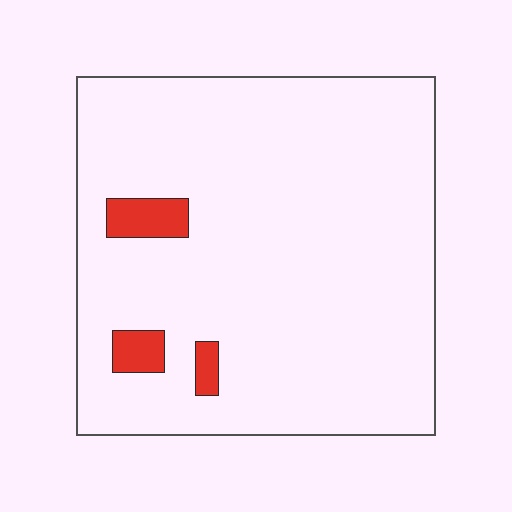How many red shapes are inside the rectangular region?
3.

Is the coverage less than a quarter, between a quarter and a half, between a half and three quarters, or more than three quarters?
Less than a quarter.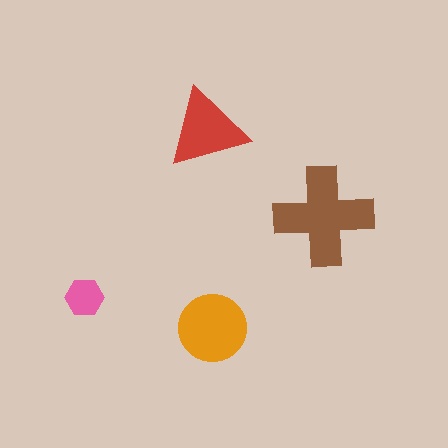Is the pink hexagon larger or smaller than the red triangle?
Smaller.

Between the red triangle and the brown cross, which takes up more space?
The brown cross.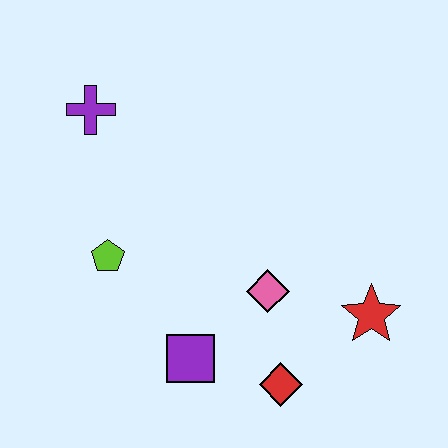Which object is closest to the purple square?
The red diamond is closest to the purple square.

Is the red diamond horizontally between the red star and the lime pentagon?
Yes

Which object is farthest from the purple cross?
The red star is farthest from the purple cross.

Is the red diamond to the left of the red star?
Yes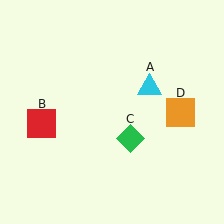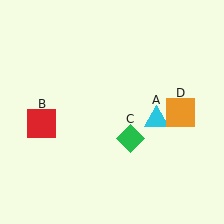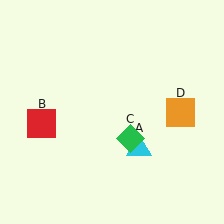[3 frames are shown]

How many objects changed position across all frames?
1 object changed position: cyan triangle (object A).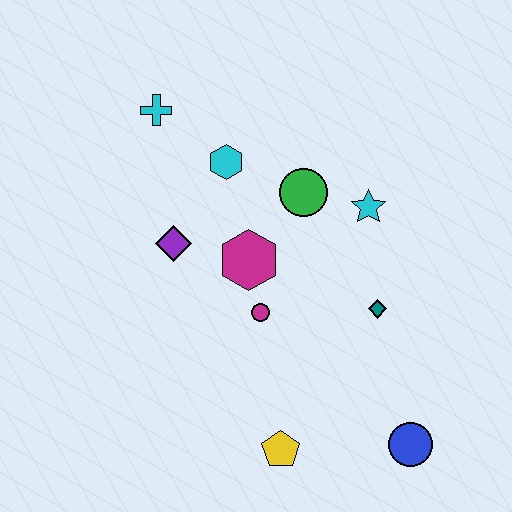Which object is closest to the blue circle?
The yellow pentagon is closest to the blue circle.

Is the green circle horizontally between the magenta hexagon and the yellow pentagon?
No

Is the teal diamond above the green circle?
No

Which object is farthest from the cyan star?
The yellow pentagon is farthest from the cyan star.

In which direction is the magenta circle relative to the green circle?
The magenta circle is below the green circle.